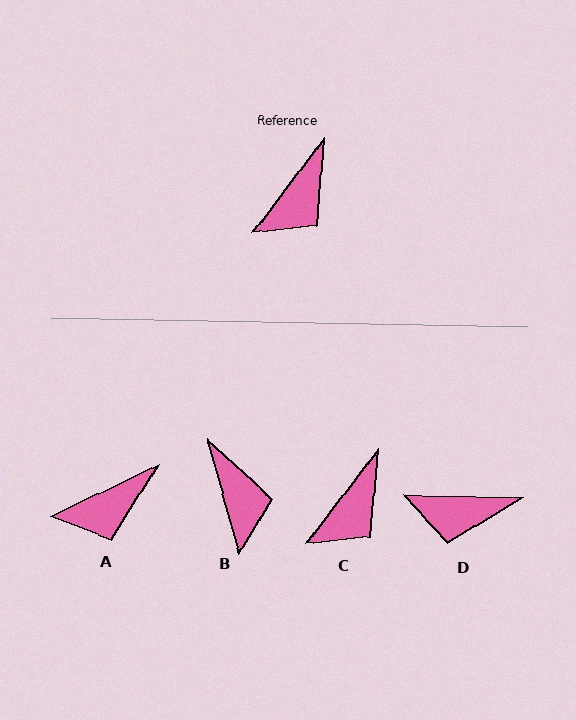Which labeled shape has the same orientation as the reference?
C.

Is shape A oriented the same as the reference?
No, it is off by about 27 degrees.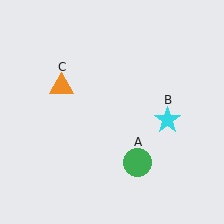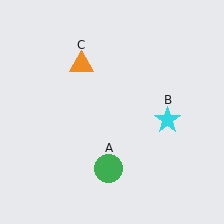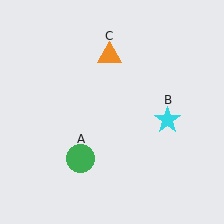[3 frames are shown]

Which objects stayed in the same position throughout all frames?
Cyan star (object B) remained stationary.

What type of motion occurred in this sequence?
The green circle (object A), orange triangle (object C) rotated clockwise around the center of the scene.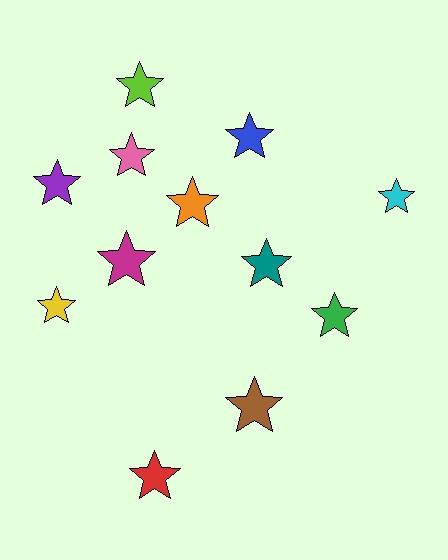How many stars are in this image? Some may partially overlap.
There are 12 stars.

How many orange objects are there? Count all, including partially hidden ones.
There is 1 orange object.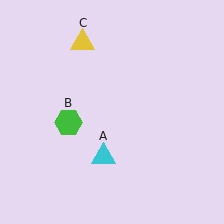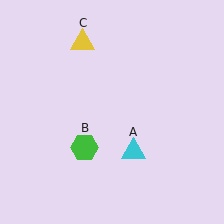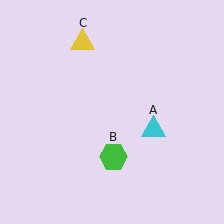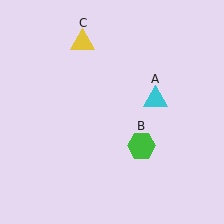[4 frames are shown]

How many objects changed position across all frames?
2 objects changed position: cyan triangle (object A), green hexagon (object B).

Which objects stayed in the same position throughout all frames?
Yellow triangle (object C) remained stationary.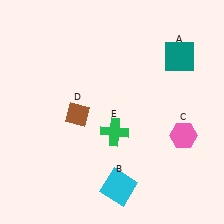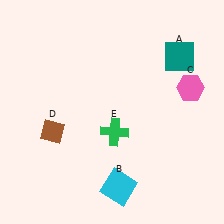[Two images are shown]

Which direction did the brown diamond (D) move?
The brown diamond (D) moved left.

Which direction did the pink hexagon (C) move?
The pink hexagon (C) moved up.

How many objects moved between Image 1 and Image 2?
2 objects moved between the two images.